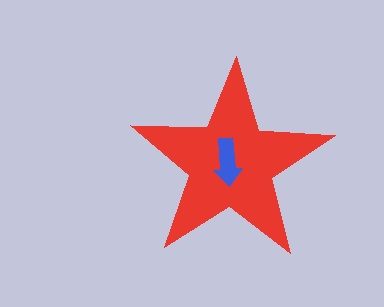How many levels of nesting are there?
2.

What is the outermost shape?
The red star.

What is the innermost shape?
The blue arrow.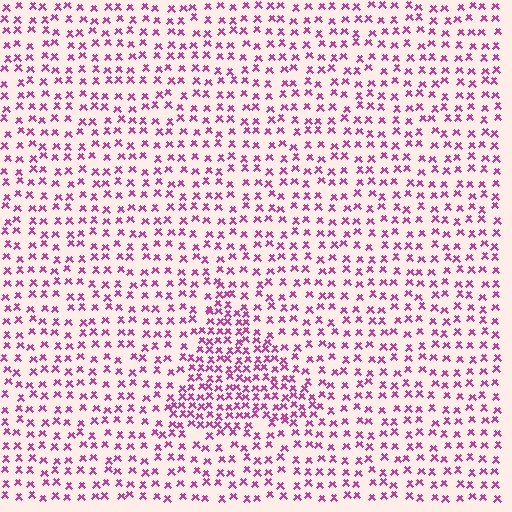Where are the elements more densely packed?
The elements are more densely packed inside the triangle boundary.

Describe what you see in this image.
The image contains small magenta elements arranged at two different densities. A triangle-shaped region is visible where the elements are more densely packed than the surrounding area.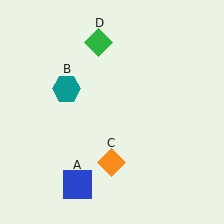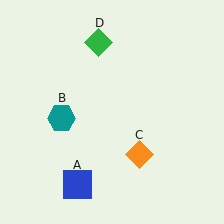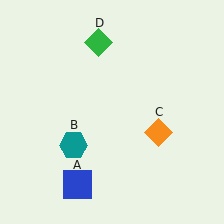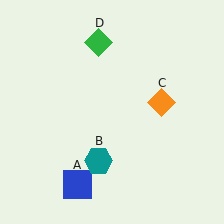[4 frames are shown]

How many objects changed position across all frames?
2 objects changed position: teal hexagon (object B), orange diamond (object C).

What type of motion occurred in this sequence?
The teal hexagon (object B), orange diamond (object C) rotated counterclockwise around the center of the scene.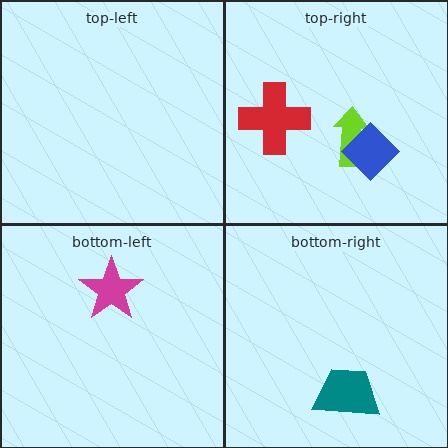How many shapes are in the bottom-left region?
1.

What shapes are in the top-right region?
The lime arrow, the red cross, the blue diamond.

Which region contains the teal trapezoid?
The bottom-right region.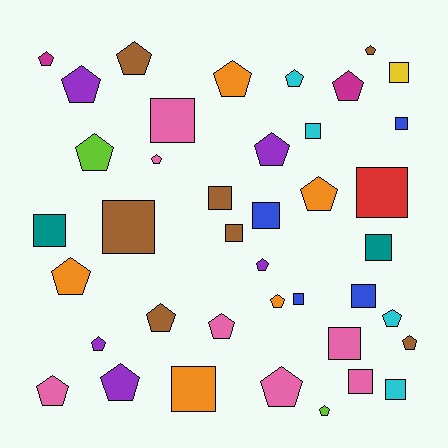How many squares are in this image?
There are 17 squares.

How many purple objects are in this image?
There are 5 purple objects.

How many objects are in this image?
There are 40 objects.